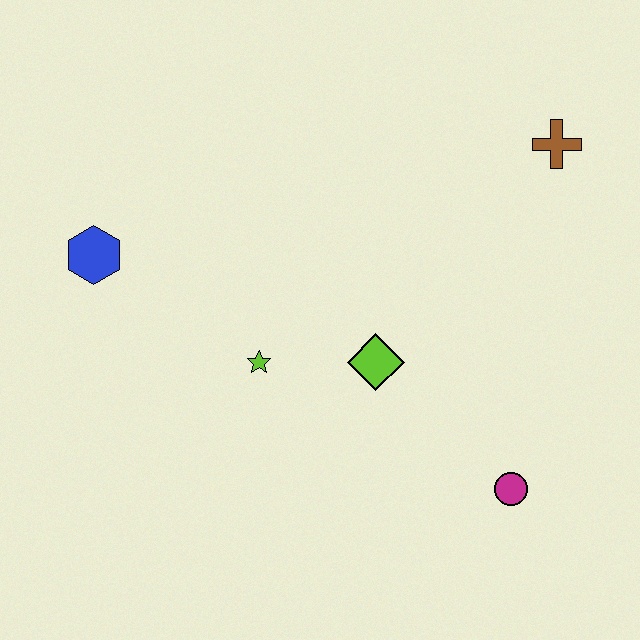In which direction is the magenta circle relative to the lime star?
The magenta circle is to the right of the lime star.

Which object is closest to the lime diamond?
The lime star is closest to the lime diamond.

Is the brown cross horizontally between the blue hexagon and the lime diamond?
No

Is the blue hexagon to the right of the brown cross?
No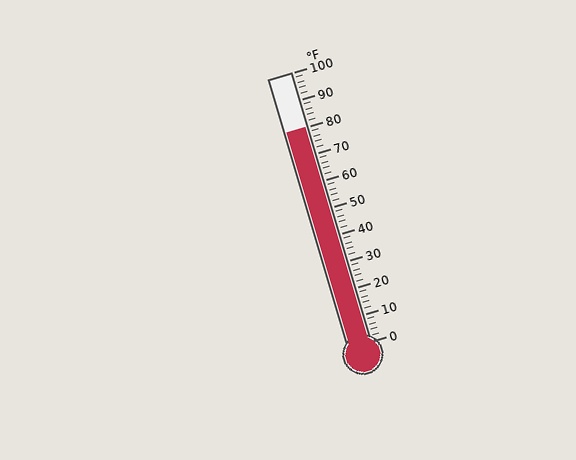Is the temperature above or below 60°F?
The temperature is above 60°F.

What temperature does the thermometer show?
The thermometer shows approximately 80°F.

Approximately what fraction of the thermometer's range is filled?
The thermometer is filled to approximately 80% of its range.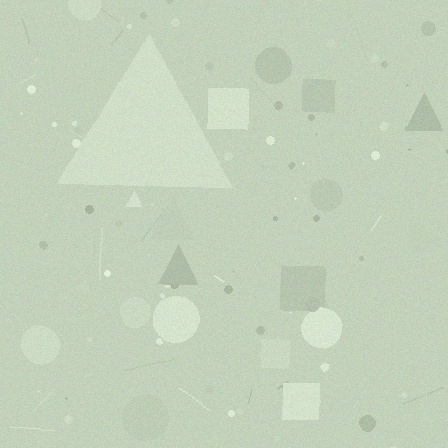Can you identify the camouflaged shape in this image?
The camouflaged shape is a triangle.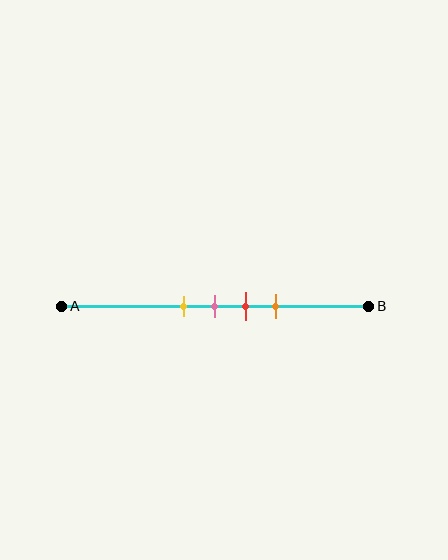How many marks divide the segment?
There are 4 marks dividing the segment.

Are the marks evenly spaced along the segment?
Yes, the marks are approximately evenly spaced.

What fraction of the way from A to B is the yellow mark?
The yellow mark is approximately 40% (0.4) of the way from A to B.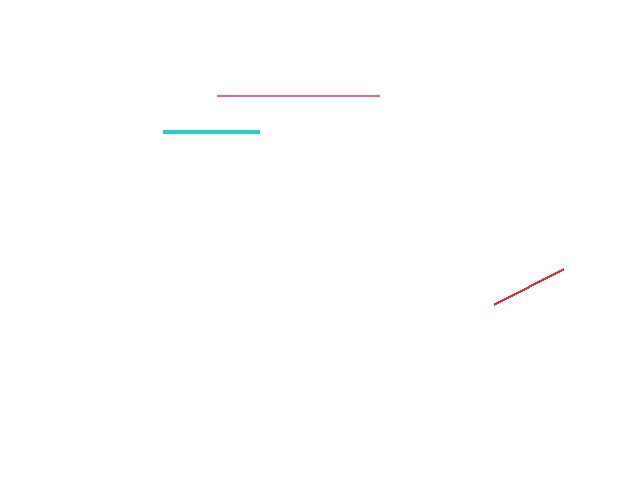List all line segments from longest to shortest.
From longest to shortest: pink, cyan, red.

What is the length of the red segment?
The red segment is approximately 77 pixels long.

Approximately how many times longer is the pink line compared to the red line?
The pink line is approximately 2.1 times the length of the red line.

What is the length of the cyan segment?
The cyan segment is approximately 96 pixels long.